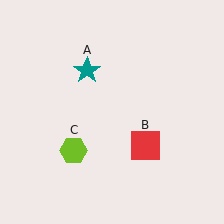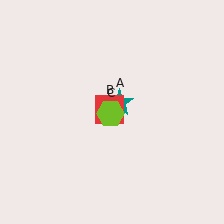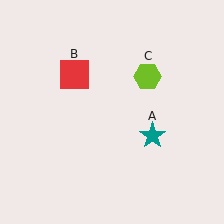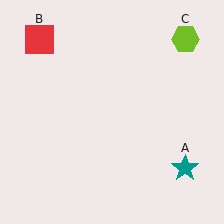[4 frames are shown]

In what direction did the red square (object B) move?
The red square (object B) moved up and to the left.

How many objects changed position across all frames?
3 objects changed position: teal star (object A), red square (object B), lime hexagon (object C).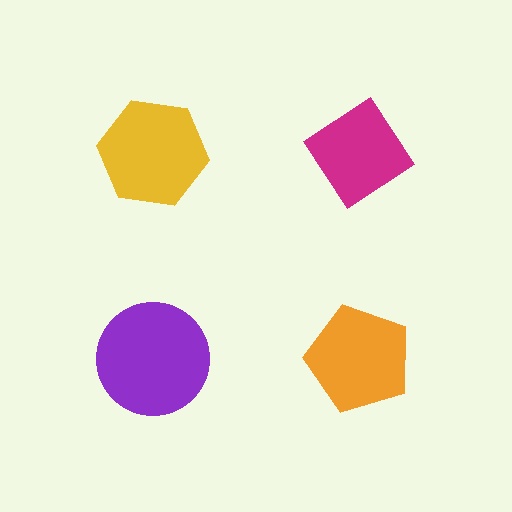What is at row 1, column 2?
A magenta diamond.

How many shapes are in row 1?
2 shapes.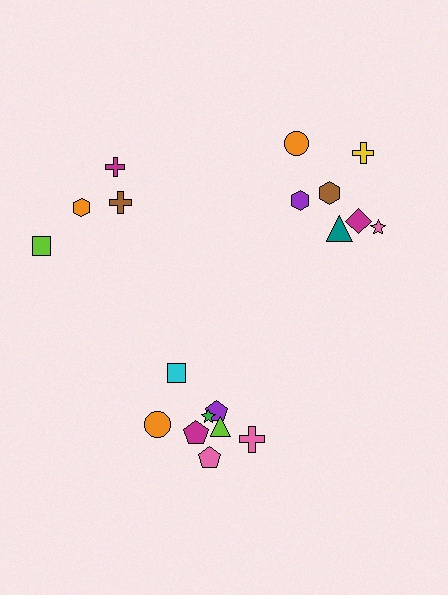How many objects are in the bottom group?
There are 8 objects.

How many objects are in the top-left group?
There are 4 objects.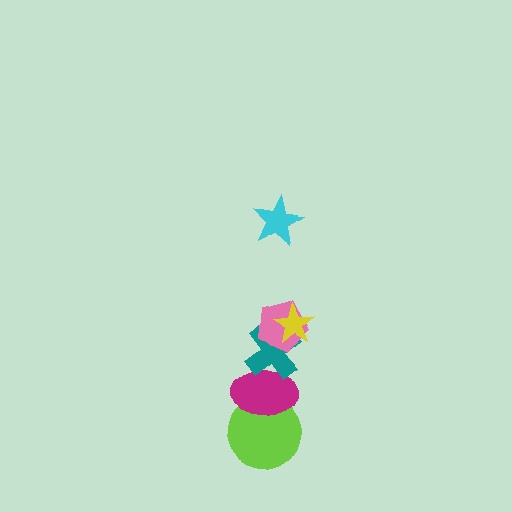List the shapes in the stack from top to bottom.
From top to bottom: the cyan star, the yellow star, the pink pentagon, the teal cross, the magenta ellipse, the lime circle.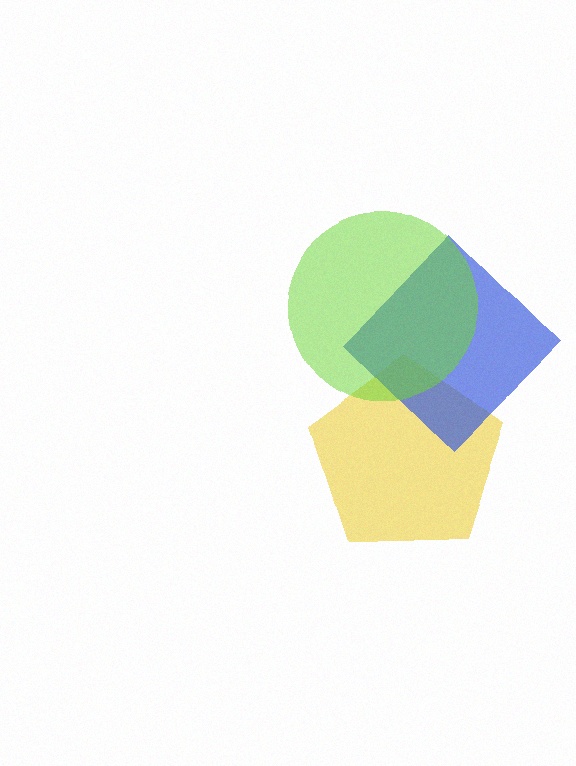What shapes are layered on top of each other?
The layered shapes are: a yellow pentagon, a blue diamond, a lime circle.